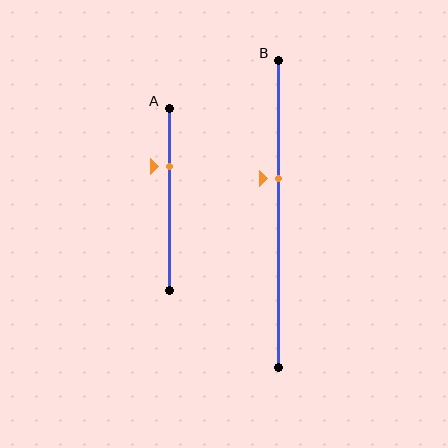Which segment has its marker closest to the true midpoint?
Segment B has its marker closest to the true midpoint.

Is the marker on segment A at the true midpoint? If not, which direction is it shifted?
No, the marker on segment A is shifted upward by about 18% of the segment length.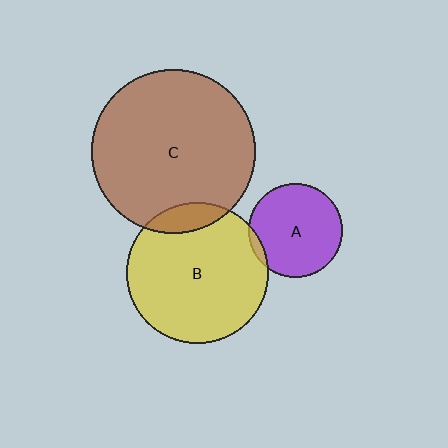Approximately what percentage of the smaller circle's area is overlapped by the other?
Approximately 5%.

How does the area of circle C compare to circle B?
Approximately 1.3 times.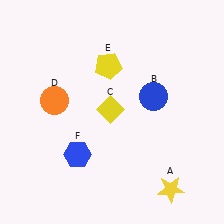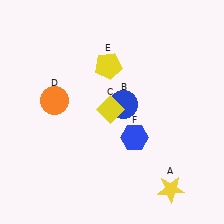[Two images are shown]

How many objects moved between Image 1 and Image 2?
2 objects moved between the two images.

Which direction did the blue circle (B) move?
The blue circle (B) moved left.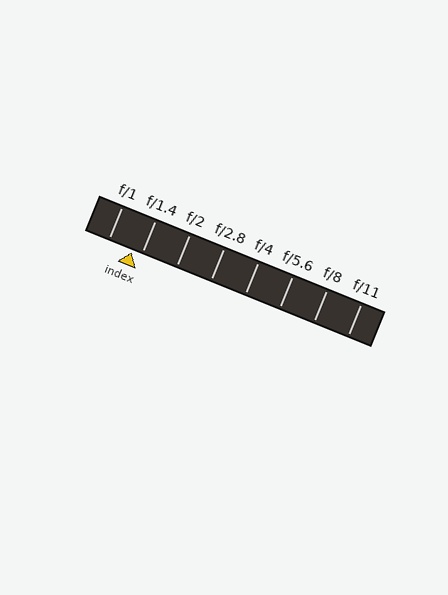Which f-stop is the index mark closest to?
The index mark is closest to f/1.4.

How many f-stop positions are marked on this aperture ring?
There are 8 f-stop positions marked.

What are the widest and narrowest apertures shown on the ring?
The widest aperture shown is f/1 and the narrowest is f/11.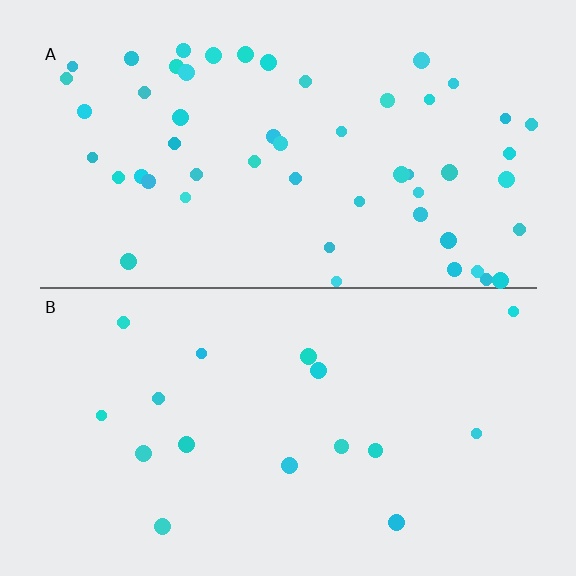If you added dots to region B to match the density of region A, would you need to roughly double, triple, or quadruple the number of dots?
Approximately triple.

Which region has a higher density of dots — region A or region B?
A (the top).